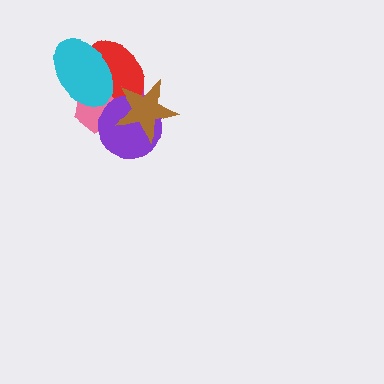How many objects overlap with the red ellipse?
5 objects overlap with the red ellipse.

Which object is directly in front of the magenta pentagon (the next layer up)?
The pink hexagon is directly in front of the magenta pentagon.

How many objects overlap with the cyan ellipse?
3 objects overlap with the cyan ellipse.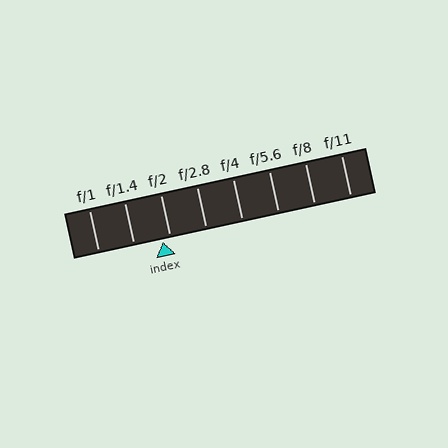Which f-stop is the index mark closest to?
The index mark is closest to f/2.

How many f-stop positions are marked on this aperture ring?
There are 8 f-stop positions marked.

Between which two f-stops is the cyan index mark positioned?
The index mark is between f/1.4 and f/2.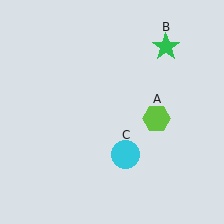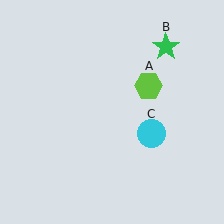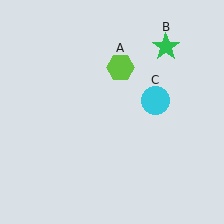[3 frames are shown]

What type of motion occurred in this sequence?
The lime hexagon (object A), cyan circle (object C) rotated counterclockwise around the center of the scene.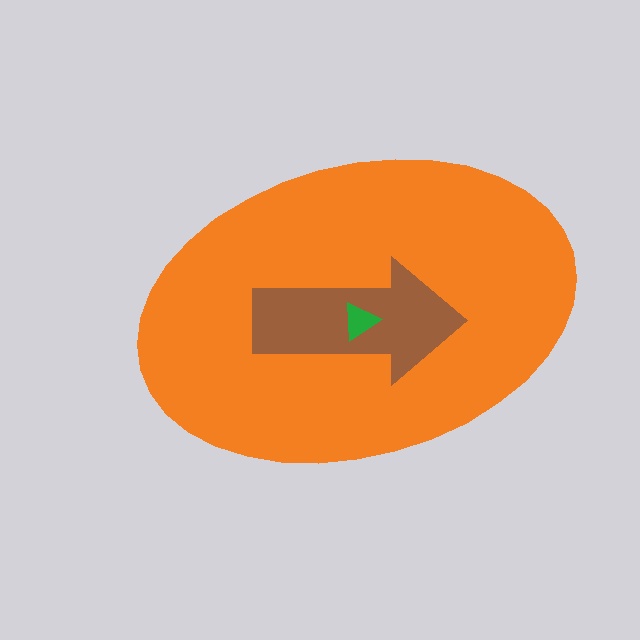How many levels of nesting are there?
3.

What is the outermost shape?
The orange ellipse.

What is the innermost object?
The green triangle.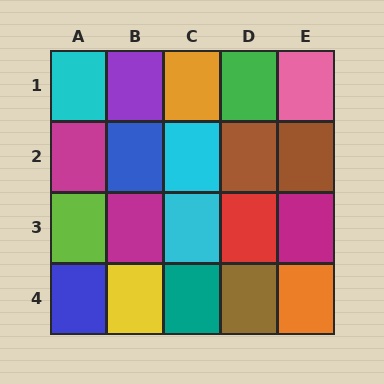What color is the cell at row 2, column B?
Blue.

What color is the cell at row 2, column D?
Brown.